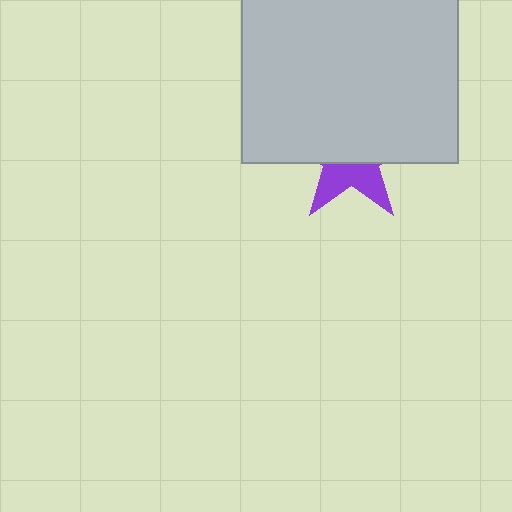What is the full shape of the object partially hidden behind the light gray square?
The partially hidden object is a purple star.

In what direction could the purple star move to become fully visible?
The purple star could move down. That would shift it out from behind the light gray square entirely.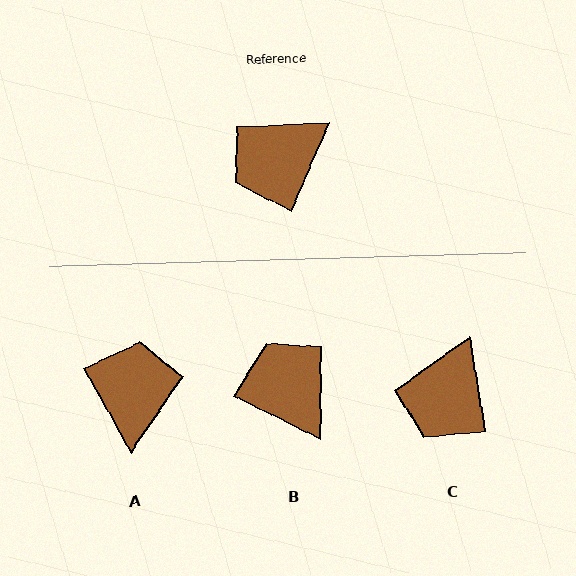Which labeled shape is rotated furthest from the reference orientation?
A, about 127 degrees away.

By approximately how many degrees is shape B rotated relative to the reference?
Approximately 93 degrees clockwise.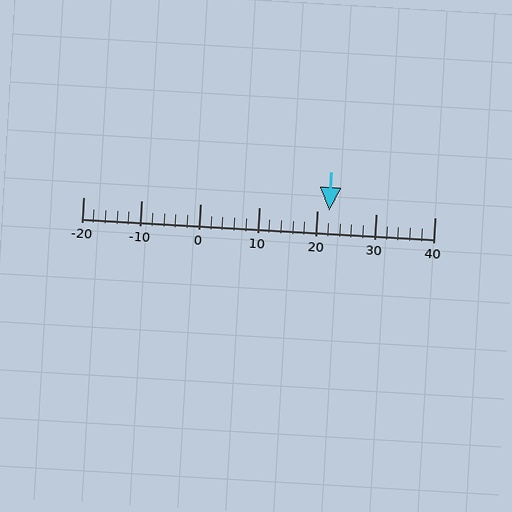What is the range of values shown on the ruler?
The ruler shows values from -20 to 40.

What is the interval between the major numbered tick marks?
The major tick marks are spaced 10 units apart.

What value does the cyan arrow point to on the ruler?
The cyan arrow points to approximately 22.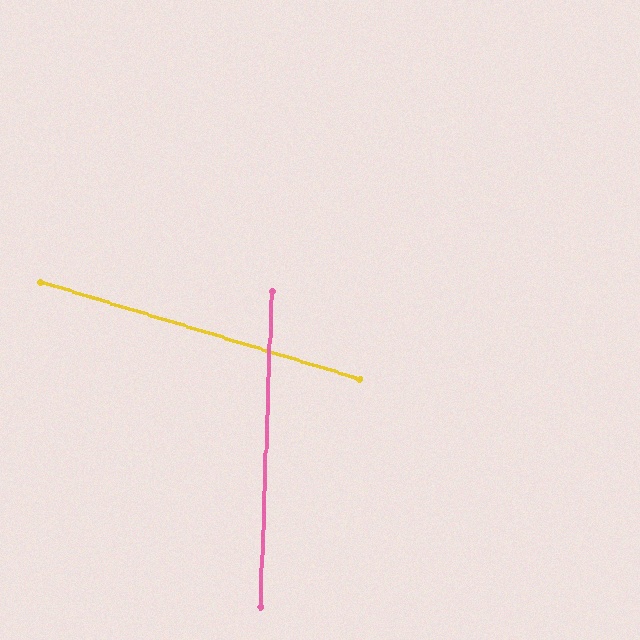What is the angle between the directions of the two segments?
Approximately 75 degrees.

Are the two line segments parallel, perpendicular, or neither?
Neither parallel nor perpendicular — they differ by about 75°.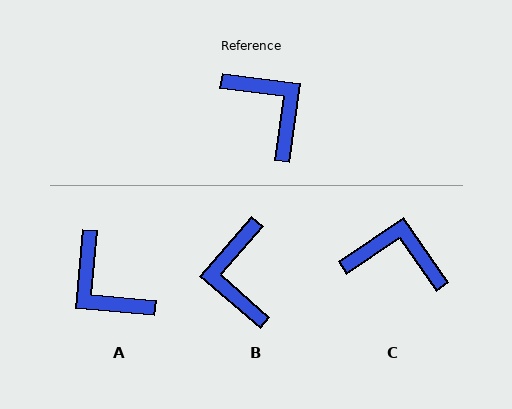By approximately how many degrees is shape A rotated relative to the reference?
Approximately 177 degrees clockwise.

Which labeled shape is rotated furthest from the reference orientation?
A, about 177 degrees away.